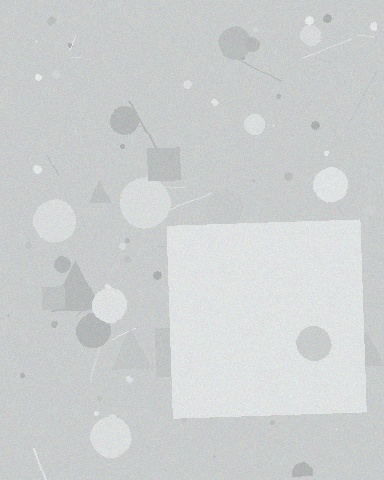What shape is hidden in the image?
A square is hidden in the image.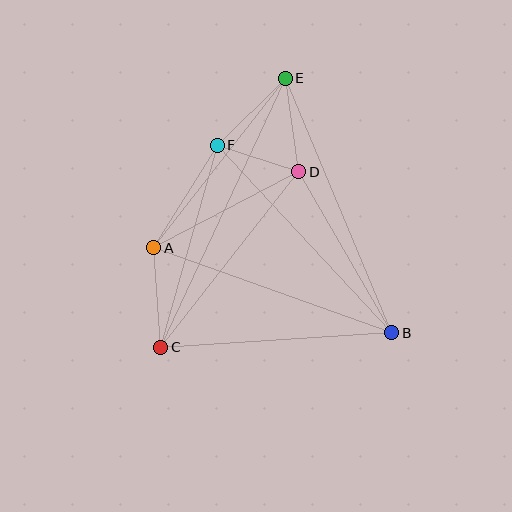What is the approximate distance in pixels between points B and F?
The distance between B and F is approximately 256 pixels.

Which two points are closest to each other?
Points D and F are closest to each other.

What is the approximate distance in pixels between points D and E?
The distance between D and E is approximately 95 pixels.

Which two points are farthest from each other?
Points C and E are farthest from each other.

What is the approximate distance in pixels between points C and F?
The distance between C and F is approximately 210 pixels.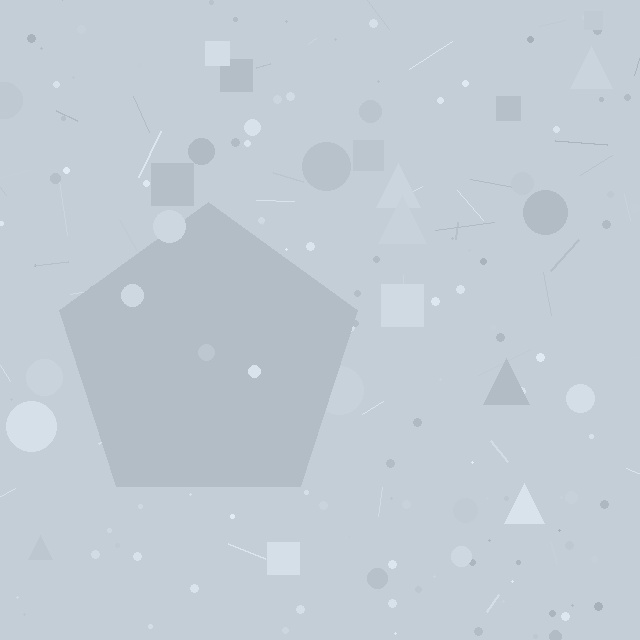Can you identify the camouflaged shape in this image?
The camouflaged shape is a pentagon.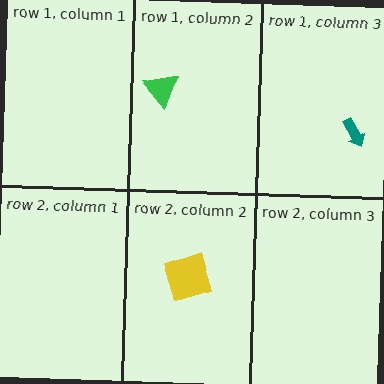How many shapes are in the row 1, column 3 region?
1.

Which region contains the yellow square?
The row 2, column 2 region.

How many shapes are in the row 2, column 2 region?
1.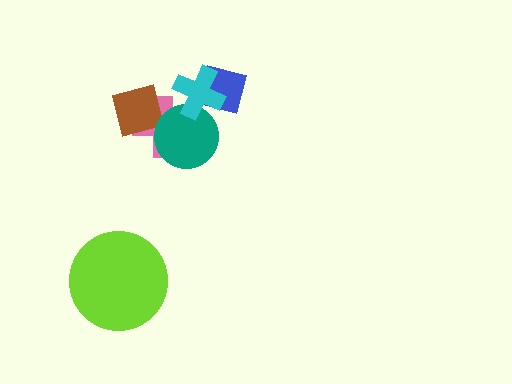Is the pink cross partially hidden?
Yes, it is partially covered by another shape.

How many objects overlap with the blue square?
1 object overlaps with the blue square.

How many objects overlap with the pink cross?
3 objects overlap with the pink cross.